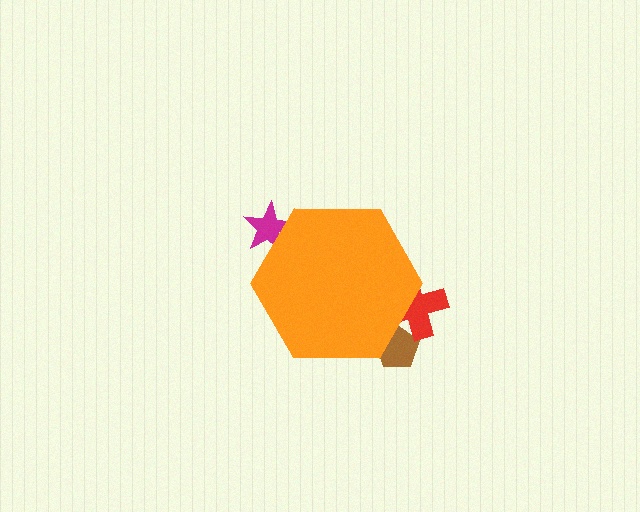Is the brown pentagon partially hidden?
Yes, the brown pentagon is partially hidden behind the orange hexagon.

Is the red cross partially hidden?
Yes, the red cross is partially hidden behind the orange hexagon.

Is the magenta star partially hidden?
Yes, the magenta star is partially hidden behind the orange hexagon.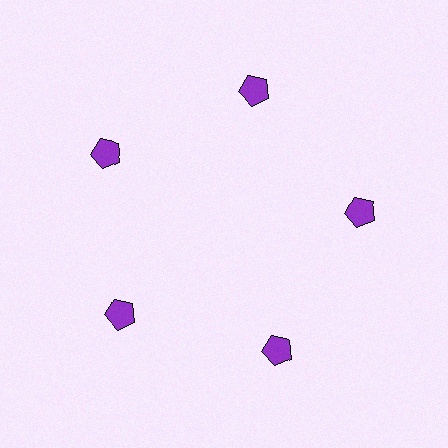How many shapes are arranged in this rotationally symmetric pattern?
There are 5 shapes, arranged in 5 groups of 1.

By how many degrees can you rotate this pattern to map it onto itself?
The pattern maps onto itself every 72 degrees of rotation.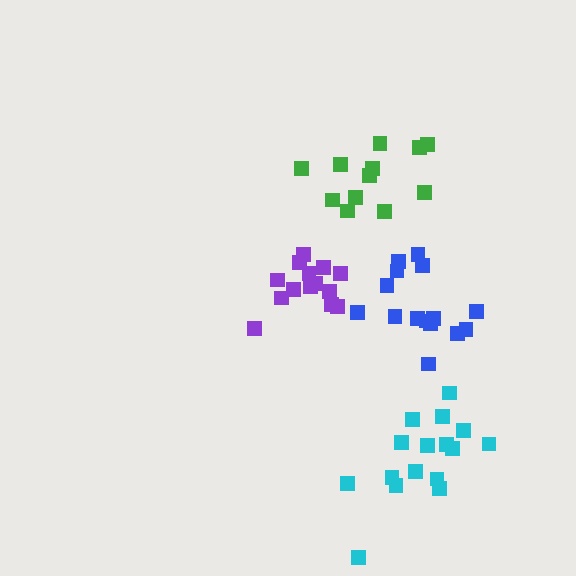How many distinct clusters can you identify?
There are 4 distinct clusters.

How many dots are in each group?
Group 1: 15 dots, Group 2: 16 dots, Group 3: 12 dots, Group 4: 14 dots (57 total).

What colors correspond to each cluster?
The clusters are colored: blue, cyan, green, purple.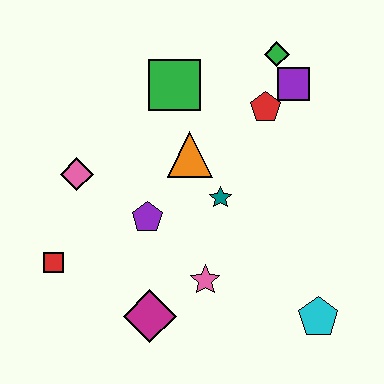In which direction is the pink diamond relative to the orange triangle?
The pink diamond is to the left of the orange triangle.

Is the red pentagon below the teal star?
No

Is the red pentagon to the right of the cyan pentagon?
No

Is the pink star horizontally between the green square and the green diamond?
Yes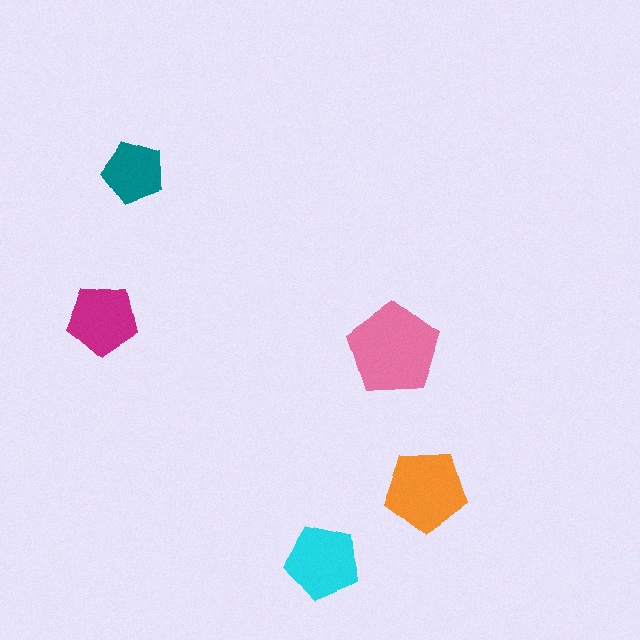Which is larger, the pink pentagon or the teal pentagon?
The pink one.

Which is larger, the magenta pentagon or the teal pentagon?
The magenta one.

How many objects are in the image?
There are 5 objects in the image.